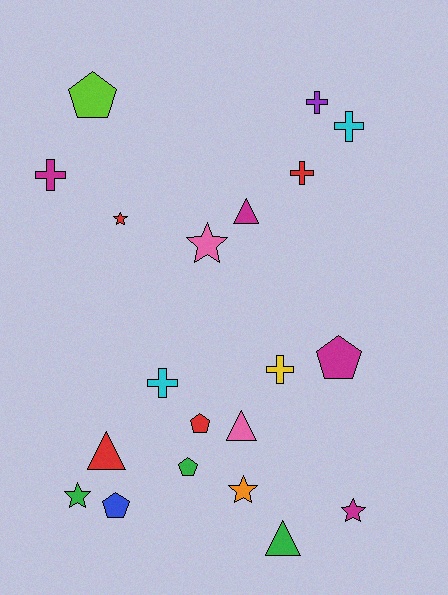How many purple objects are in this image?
There is 1 purple object.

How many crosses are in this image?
There are 6 crosses.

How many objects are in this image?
There are 20 objects.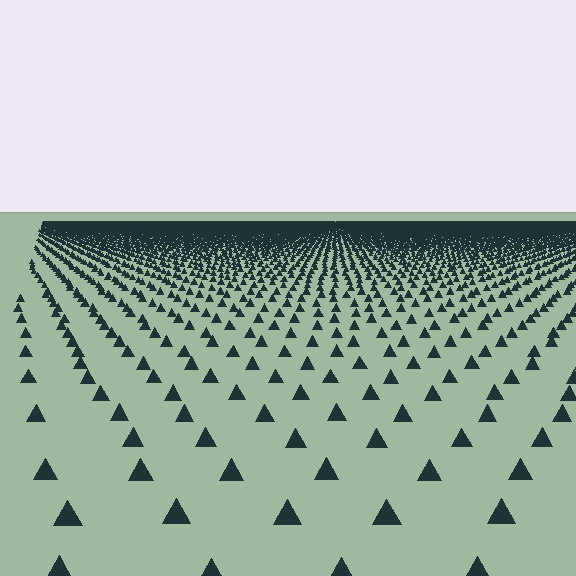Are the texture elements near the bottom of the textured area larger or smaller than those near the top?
Larger. Near the bottom, elements are closer to the viewer and appear at a bigger on-screen size.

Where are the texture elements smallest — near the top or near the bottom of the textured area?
Near the top.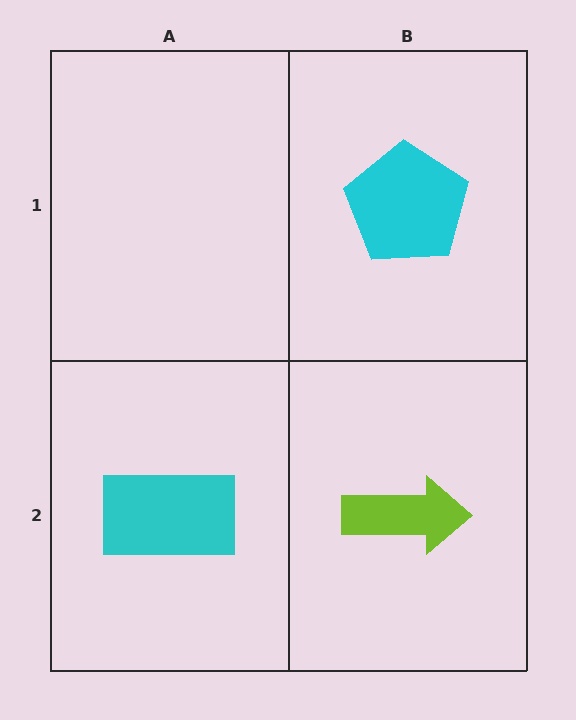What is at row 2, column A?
A cyan rectangle.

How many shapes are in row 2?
2 shapes.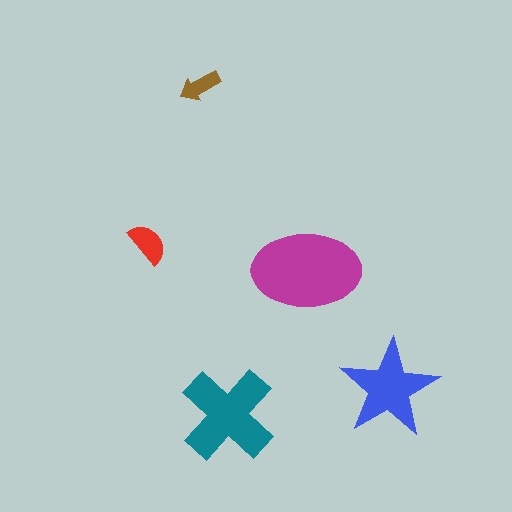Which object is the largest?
The magenta ellipse.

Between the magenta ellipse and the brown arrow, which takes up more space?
The magenta ellipse.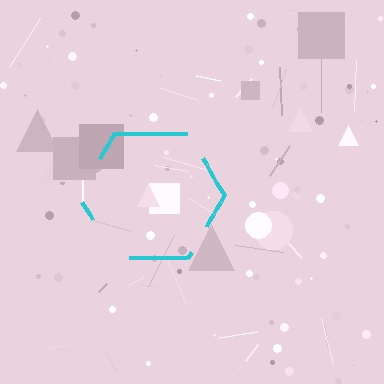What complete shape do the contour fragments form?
The contour fragments form a hexagon.